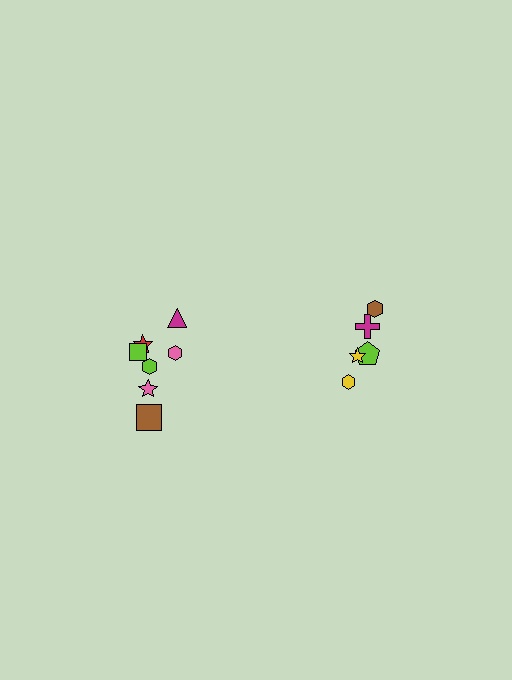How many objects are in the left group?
There are 7 objects.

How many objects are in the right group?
There are 5 objects.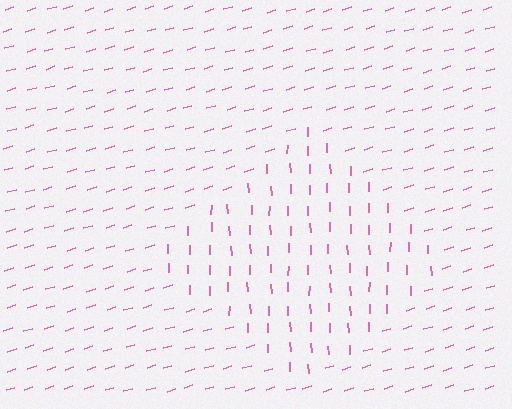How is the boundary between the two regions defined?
The boundary is defined purely by a change in line orientation (approximately 73 degrees difference). All lines are the same color and thickness.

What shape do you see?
I see a diamond.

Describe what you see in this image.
The image is filled with small pink line segments. A diamond region in the image has lines oriented differently from the surrounding lines, creating a visible texture boundary.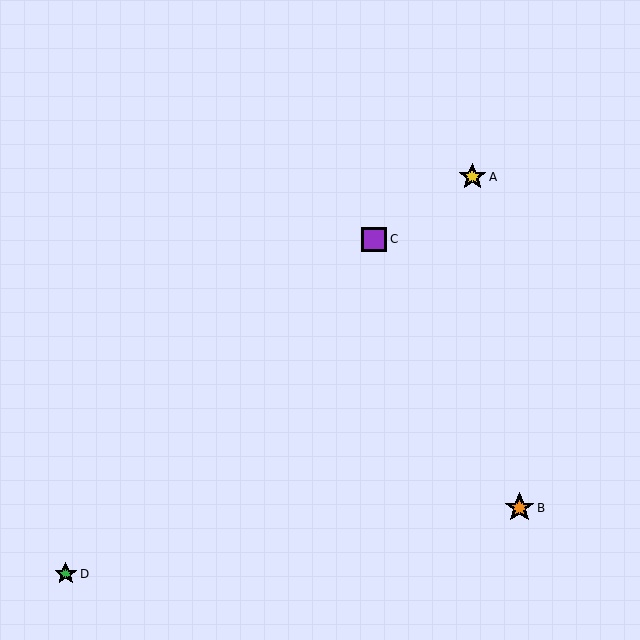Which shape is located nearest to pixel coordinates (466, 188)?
The yellow star (labeled A) at (472, 177) is nearest to that location.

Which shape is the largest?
The orange star (labeled B) is the largest.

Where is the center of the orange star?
The center of the orange star is at (520, 508).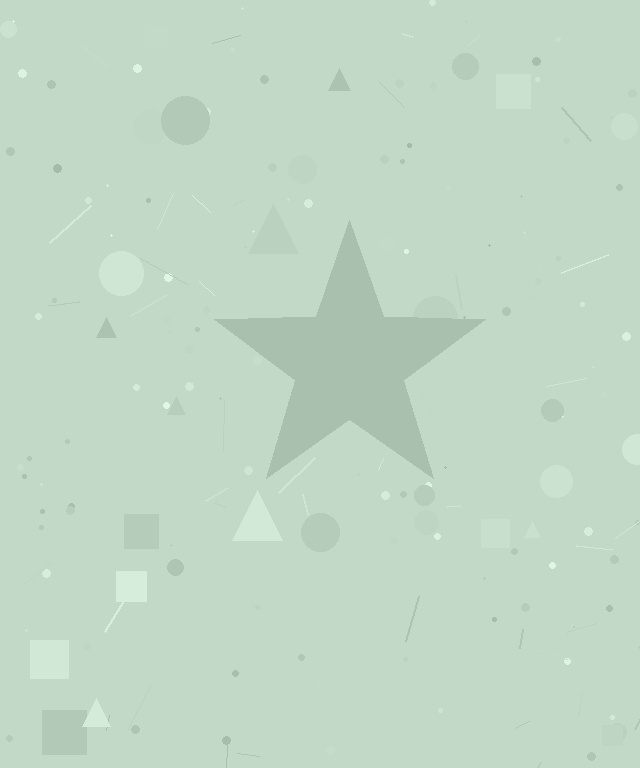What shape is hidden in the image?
A star is hidden in the image.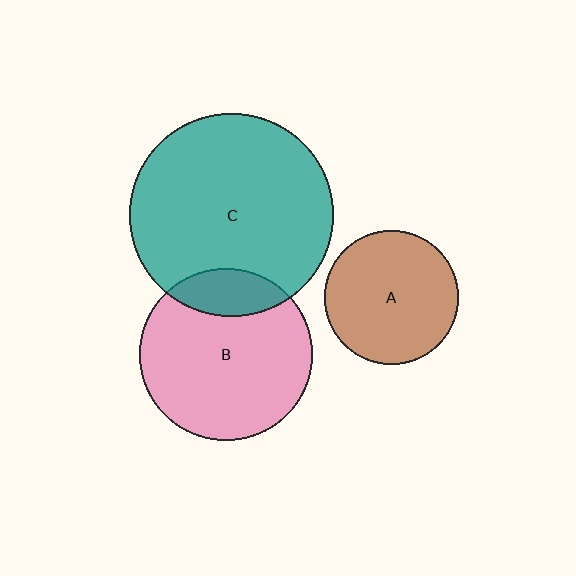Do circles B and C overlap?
Yes.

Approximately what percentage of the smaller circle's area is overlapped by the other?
Approximately 20%.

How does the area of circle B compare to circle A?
Approximately 1.7 times.